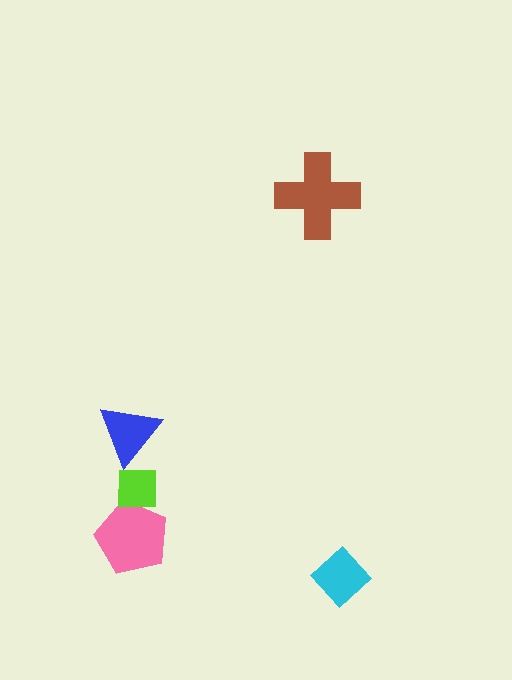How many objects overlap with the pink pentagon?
1 object overlaps with the pink pentagon.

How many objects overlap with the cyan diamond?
0 objects overlap with the cyan diamond.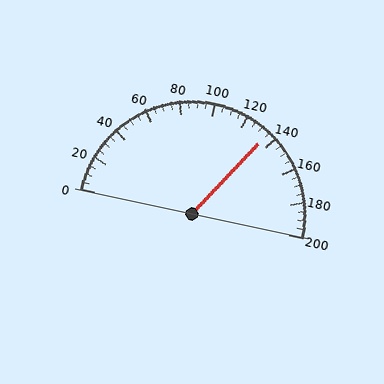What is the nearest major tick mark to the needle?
The nearest major tick mark is 140.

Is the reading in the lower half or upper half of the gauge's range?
The reading is in the upper half of the range (0 to 200).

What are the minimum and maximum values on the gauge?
The gauge ranges from 0 to 200.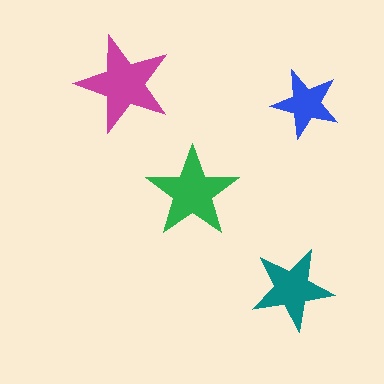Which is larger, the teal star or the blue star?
The teal one.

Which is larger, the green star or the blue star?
The green one.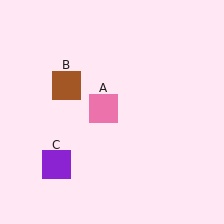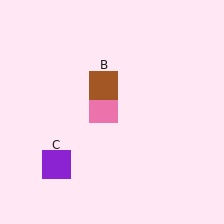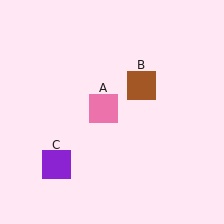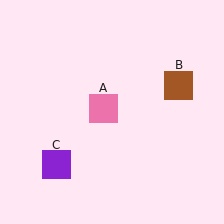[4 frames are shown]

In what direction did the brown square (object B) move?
The brown square (object B) moved right.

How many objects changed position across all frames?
1 object changed position: brown square (object B).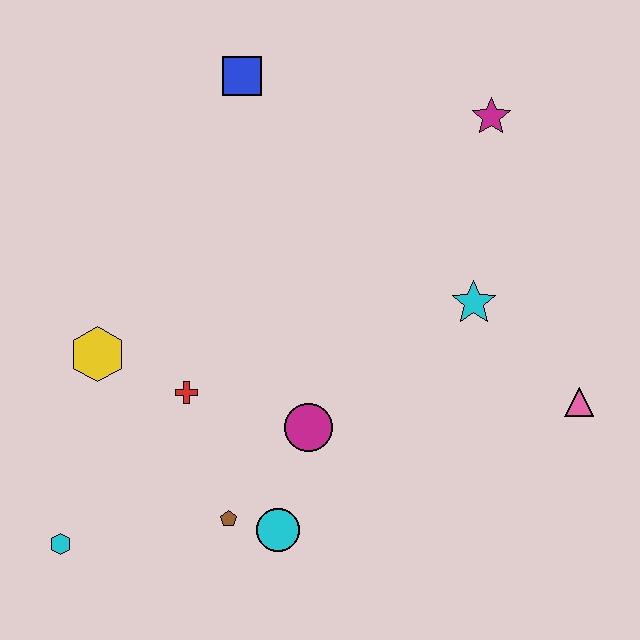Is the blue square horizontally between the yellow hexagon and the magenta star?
Yes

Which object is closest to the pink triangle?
The cyan star is closest to the pink triangle.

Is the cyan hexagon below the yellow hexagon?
Yes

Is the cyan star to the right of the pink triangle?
No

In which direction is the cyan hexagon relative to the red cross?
The cyan hexagon is below the red cross.